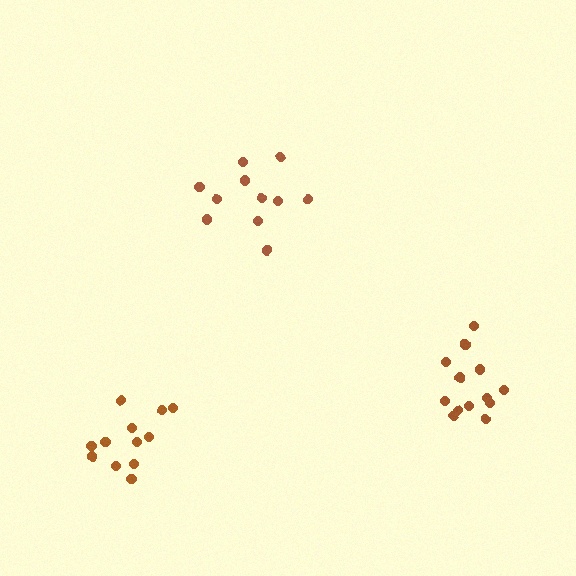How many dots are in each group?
Group 1: 15 dots, Group 2: 11 dots, Group 3: 12 dots (38 total).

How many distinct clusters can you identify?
There are 3 distinct clusters.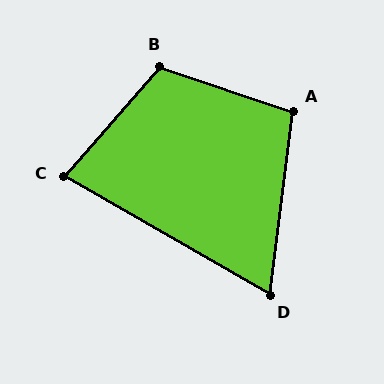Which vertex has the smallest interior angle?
D, at approximately 67 degrees.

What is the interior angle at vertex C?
Approximately 79 degrees (acute).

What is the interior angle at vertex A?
Approximately 101 degrees (obtuse).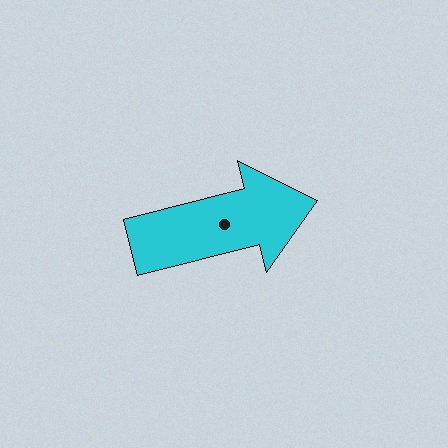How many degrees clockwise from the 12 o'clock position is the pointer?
Approximately 76 degrees.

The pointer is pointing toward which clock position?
Roughly 3 o'clock.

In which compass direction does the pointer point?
East.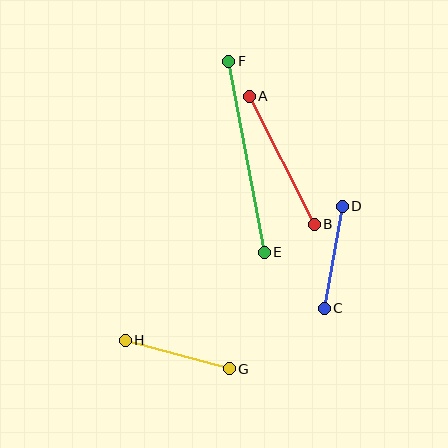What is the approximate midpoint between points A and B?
The midpoint is at approximately (282, 160) pixels.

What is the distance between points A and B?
The distance is approximately 144 pixels.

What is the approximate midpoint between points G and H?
The midpoint is at approximately (177, 355) pixels.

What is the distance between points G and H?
The distance is approximately 108 pixels.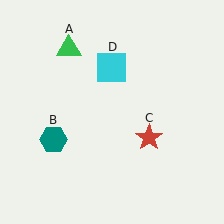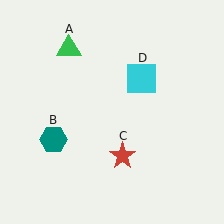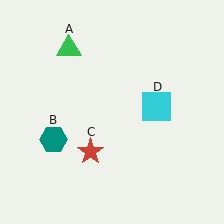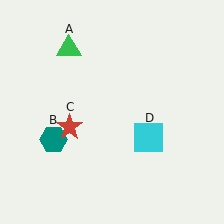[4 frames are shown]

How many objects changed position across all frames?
2 objects changed position: red star (object C), cyan square (object D).